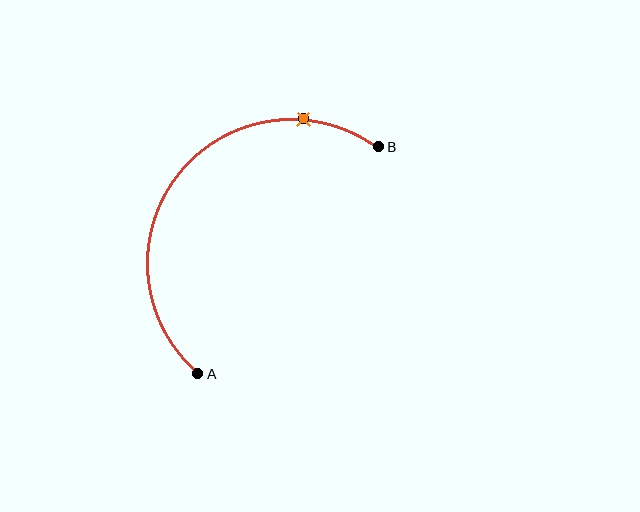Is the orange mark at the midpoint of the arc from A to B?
No. The orange mark lies on the arc but is closer to endpoint B. The arc midpoint would be at the point on the curve equidistant along the arc from both A and B.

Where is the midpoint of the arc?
The arc midpoint is the point on the curve farthest from the straight line joining A and B. It sits above and to the left of that line.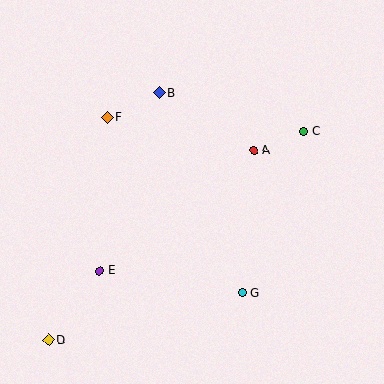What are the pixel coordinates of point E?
Point E is at (99, 271).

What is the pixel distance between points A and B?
The distance between A and B is 111 pixels.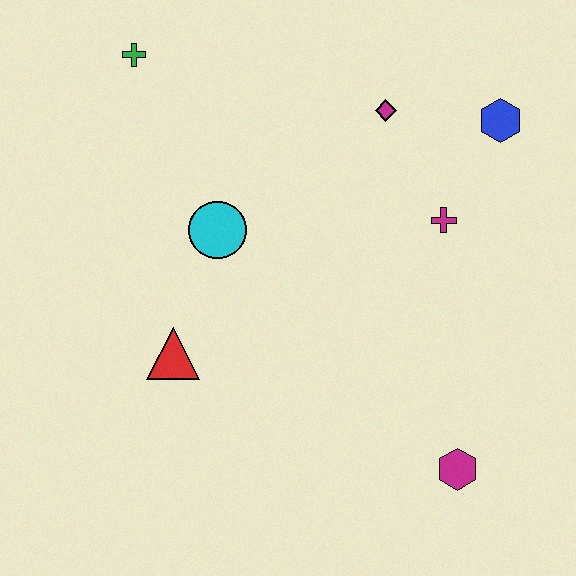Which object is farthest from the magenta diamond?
The magenta hexagon is farthest from the magenta diamond.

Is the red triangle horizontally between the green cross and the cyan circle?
Yes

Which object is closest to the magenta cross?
The blue hexagon is closest to the magenta cross.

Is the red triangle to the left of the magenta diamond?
Yes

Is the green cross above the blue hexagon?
Yes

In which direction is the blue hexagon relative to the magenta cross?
The blue hexagon is above the magenta cross.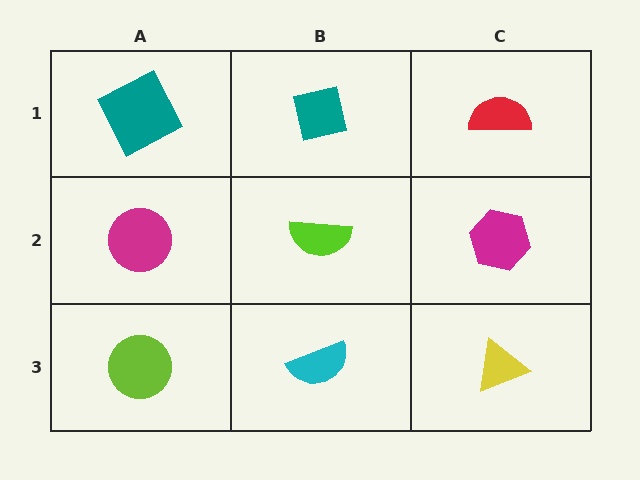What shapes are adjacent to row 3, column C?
A magenta hexagon (row 2, column C), a cyan semicircle (row 3, column B).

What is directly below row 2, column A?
A lime circle.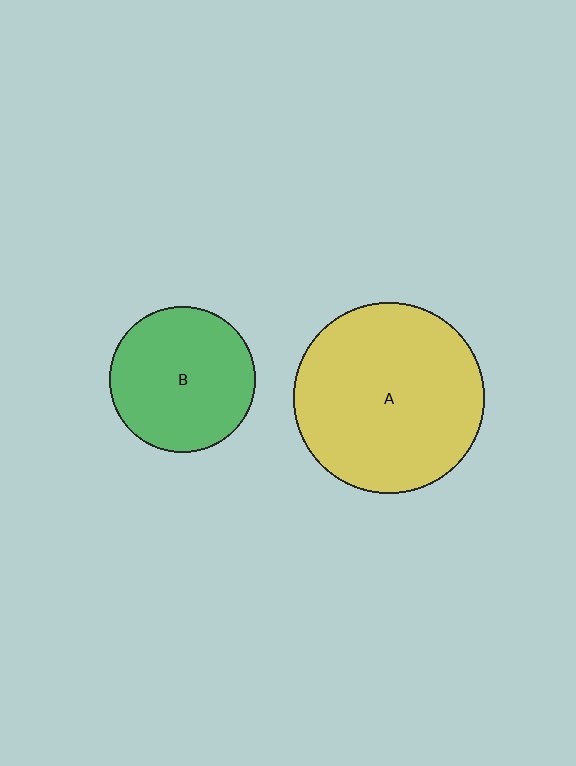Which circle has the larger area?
Circle A (yellow).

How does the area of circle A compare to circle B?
Approximately 1.7 times.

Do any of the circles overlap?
No, none of the circles overlap.